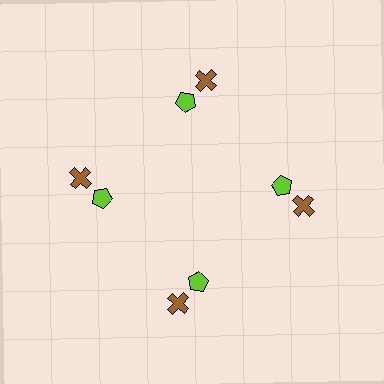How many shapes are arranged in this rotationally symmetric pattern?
There are 8 shapes, arranged in 4 groups of 2.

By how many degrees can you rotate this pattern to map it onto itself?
The pattern maps onto itself every 90 degrees of rotation.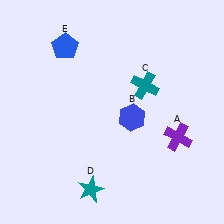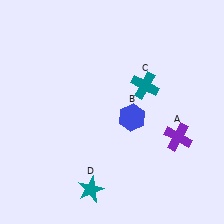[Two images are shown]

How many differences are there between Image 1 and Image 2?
There is 1 difference between the two images.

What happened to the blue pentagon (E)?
The blue pentagon (E) was removed in Image 2. It was in the top-left area of Image 1.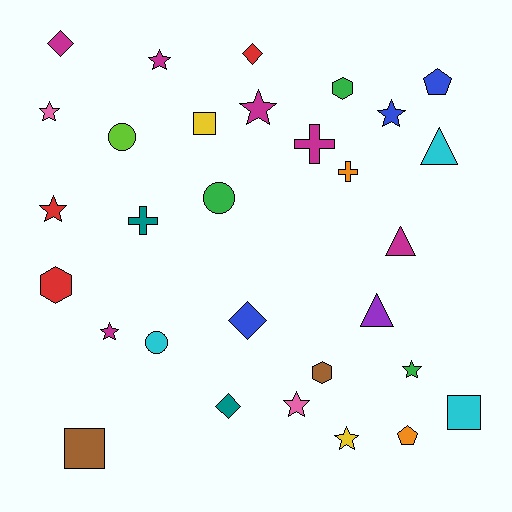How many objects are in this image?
There are 30 objects.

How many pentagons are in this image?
There are 2 pentagons.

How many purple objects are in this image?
There is 1 purple object.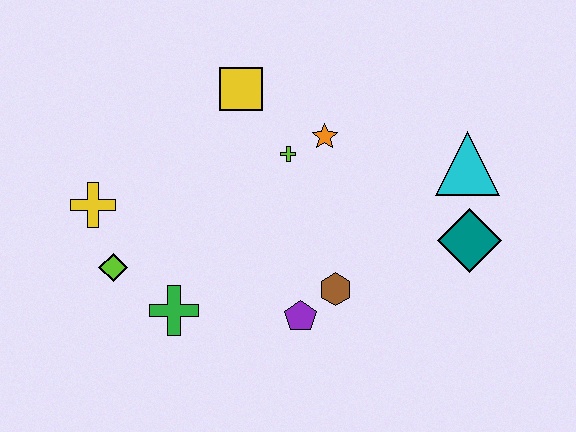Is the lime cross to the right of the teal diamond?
No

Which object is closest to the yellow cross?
The lime diamond is closest to the yellow cross.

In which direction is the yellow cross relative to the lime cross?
The yellow cross is to the left of the lime cross.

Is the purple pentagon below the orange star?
Yes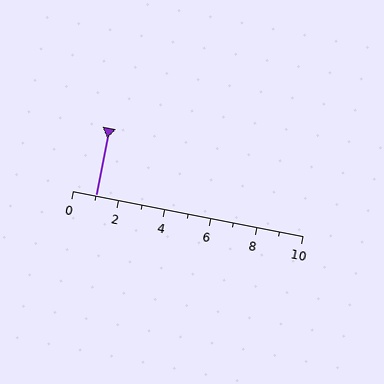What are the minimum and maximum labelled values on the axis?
The axis runs from 0 to 10.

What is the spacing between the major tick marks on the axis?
The major ticks are spaced 2 apart.